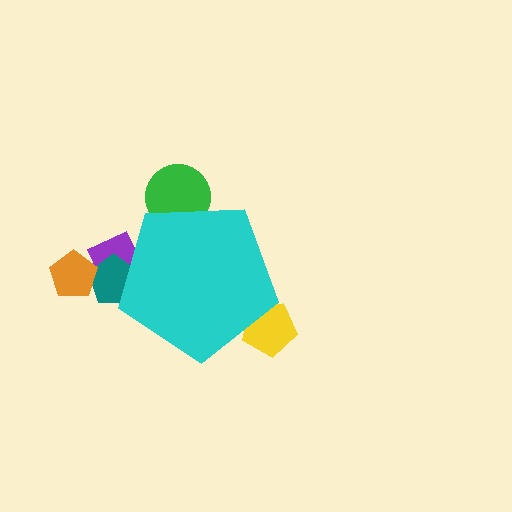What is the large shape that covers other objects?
A cyan pentagon.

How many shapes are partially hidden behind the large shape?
4 shapes are partially hidden.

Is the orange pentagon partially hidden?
No, the orange pentagon is fully visible.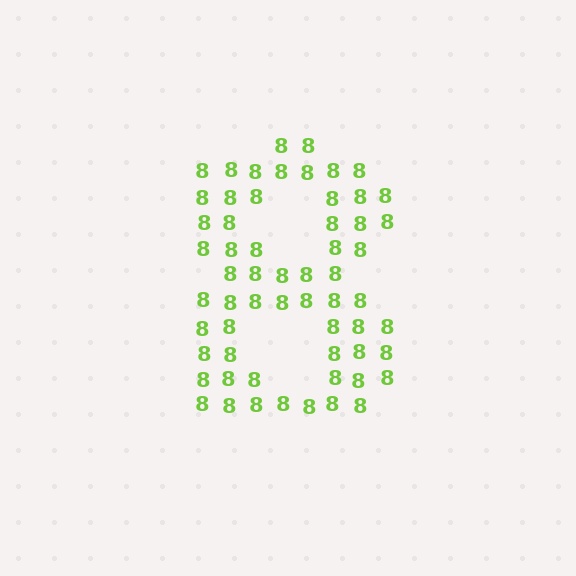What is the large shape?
The large shape is the digit 8.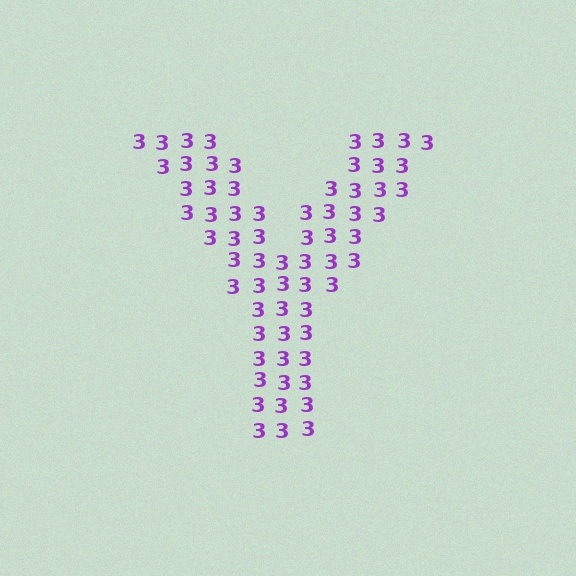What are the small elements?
The small elements are digit 3's.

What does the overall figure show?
The overall figure shows the letter Y.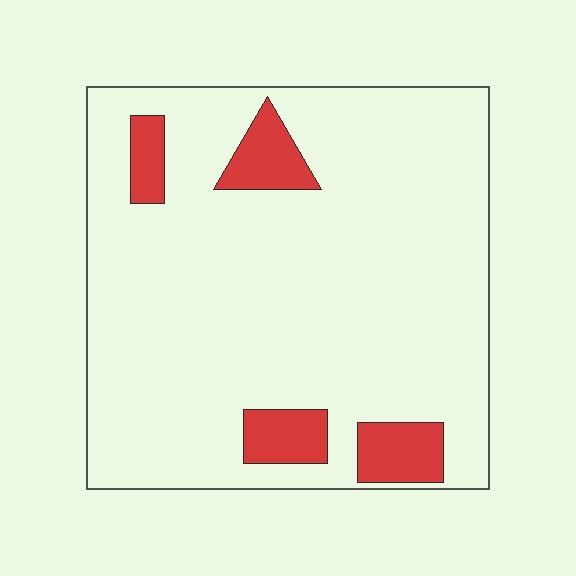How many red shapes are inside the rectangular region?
4.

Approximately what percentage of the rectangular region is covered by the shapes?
Approximately 10%.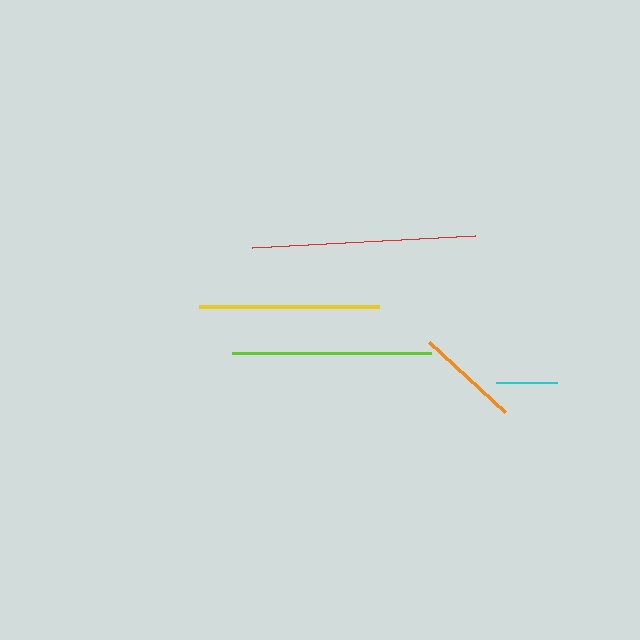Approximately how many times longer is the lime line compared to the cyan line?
The lime line is approximately 3.3 times the length of the cyan line.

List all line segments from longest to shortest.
From longest to shortest: red, lime, yellow, orange, cyan.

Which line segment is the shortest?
The cyan line is the shortest at approximately 61 pixels.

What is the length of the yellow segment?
The yellow segment is approximately 180 pixels long.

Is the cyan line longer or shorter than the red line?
The red line is longer than the cyan line.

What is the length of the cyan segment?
The cyan segment is approximately 61 pixels long.